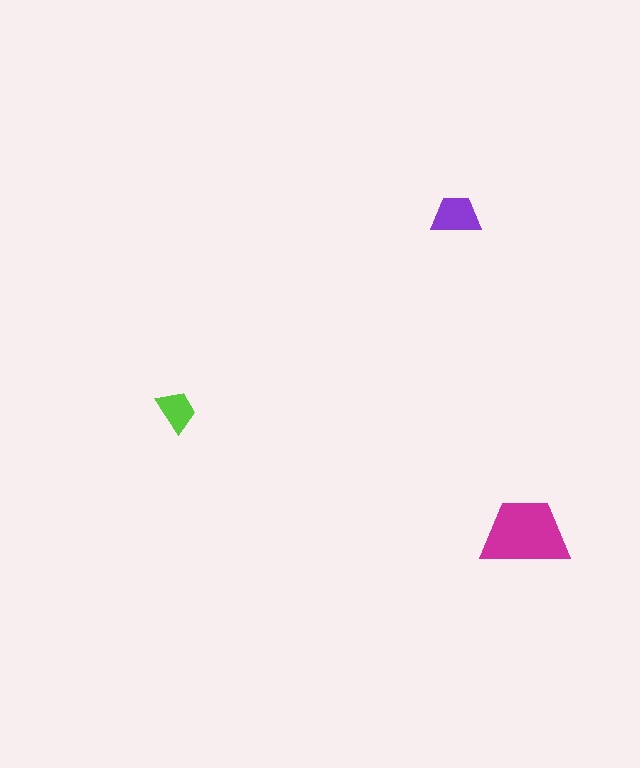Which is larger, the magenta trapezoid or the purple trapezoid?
The magenta one.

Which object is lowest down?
The magenta trapezoid is bottommost.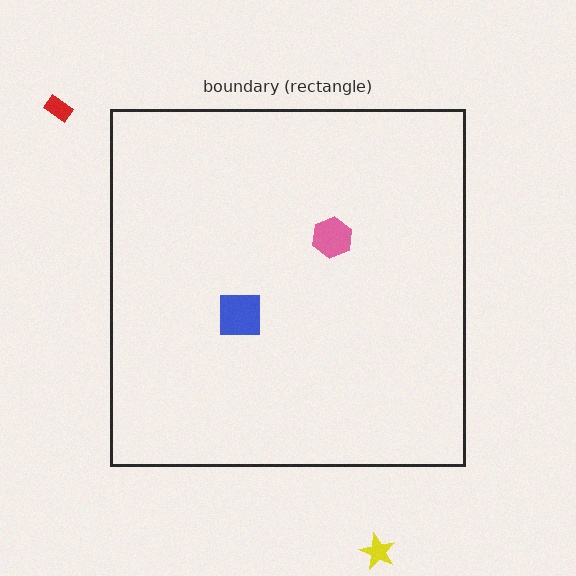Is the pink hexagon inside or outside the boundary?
Inside.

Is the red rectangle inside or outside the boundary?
Outside.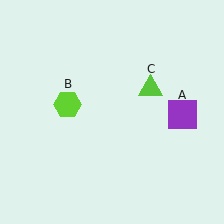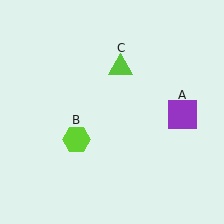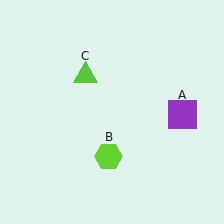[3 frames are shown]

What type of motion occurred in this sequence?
The lime hexagon (object B), lime triangle (object C) rotated counterclockwise around the center of the scene.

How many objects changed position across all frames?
2 objects changed position: lime hexagon (object B), lime triangle (object C).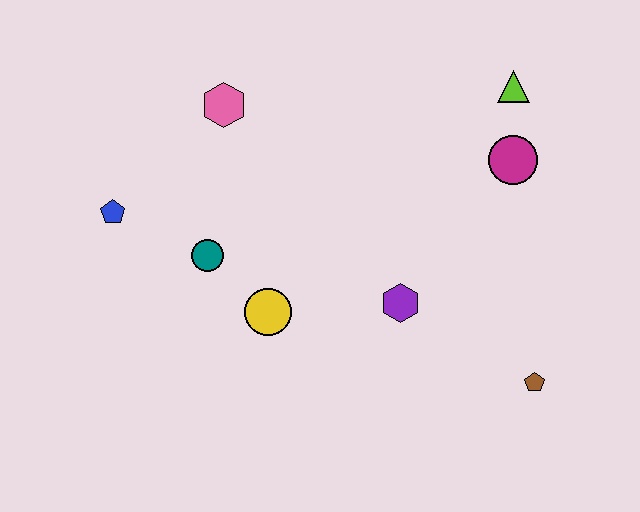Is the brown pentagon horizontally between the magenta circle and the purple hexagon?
No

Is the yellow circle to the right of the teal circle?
Yes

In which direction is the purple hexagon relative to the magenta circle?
The purple hexagon is below the magenta circle.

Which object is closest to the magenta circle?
The lime triangle is closest to the magenta circle.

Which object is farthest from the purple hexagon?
The blue pentagon is farthest from the purple hexagon.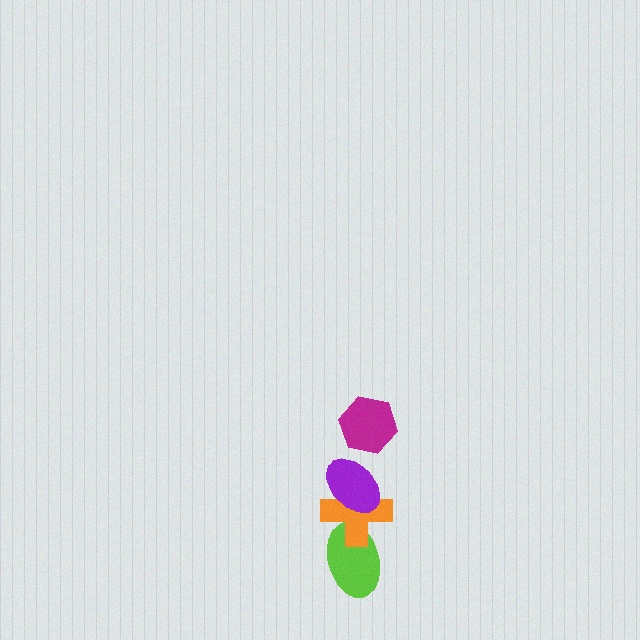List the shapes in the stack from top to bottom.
From top to bottom: the magenta hexagon, the purple ellipse, the orange cross, the lime ellipse.